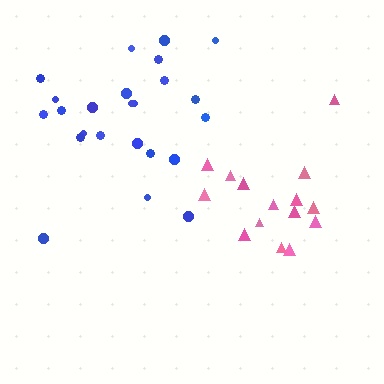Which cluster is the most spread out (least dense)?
Pink.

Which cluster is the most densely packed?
Blue.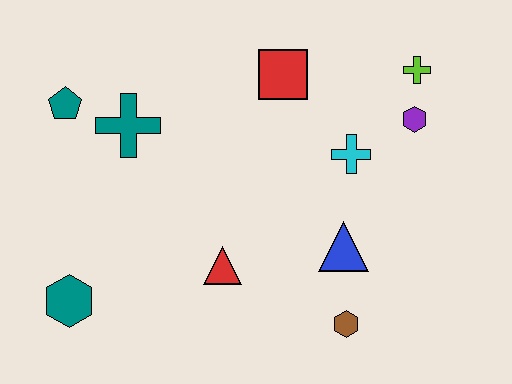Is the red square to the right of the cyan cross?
No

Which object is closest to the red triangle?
The blue triangle is closest to the red triangle.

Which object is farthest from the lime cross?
The teal hexagon is farthest from the lime cross.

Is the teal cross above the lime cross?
No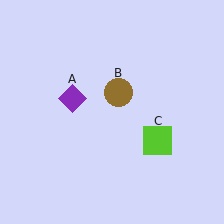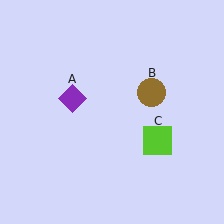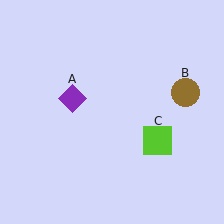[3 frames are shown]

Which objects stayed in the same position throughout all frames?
Purple diamond (object A) and lime square (object C) remained stationary.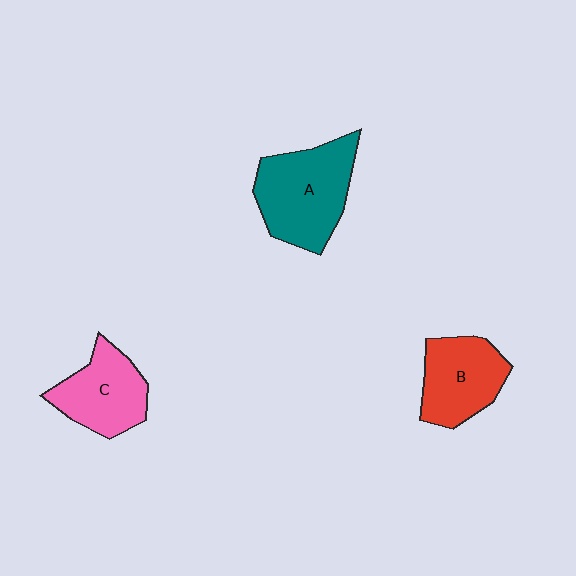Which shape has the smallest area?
Shape C (pink).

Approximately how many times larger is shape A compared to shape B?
Approximately 1.3 times.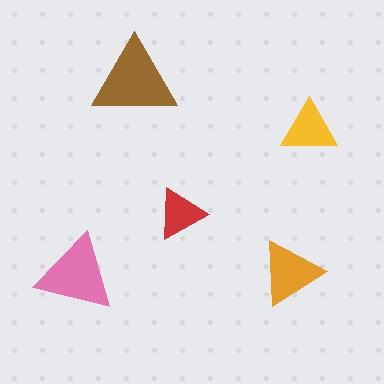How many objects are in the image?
There are 5 objects in the image.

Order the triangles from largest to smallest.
the brown one, the pink one, the orange one, the yellow one, the red one.